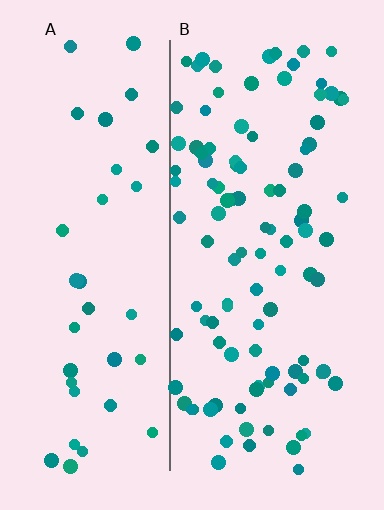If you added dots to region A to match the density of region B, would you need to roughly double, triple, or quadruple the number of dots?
Approximately triple.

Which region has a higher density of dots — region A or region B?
B (the right).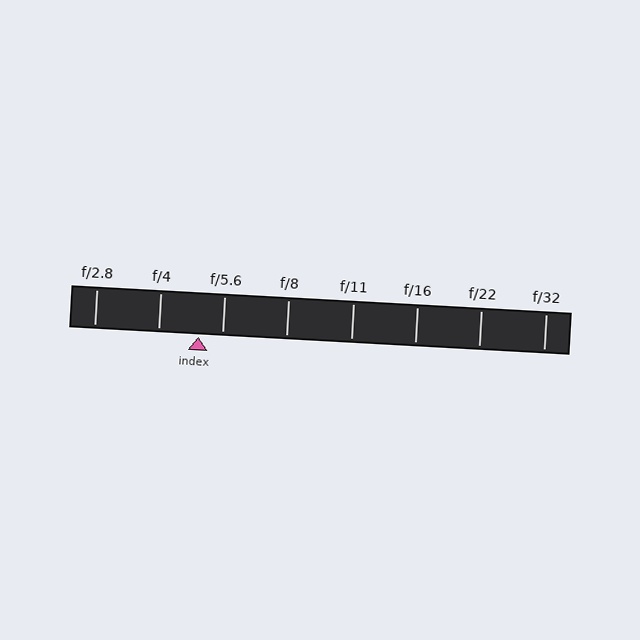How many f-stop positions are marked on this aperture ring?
There are 8 f-stop positions marked.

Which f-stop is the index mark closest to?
The index mark is closest to f/5.6.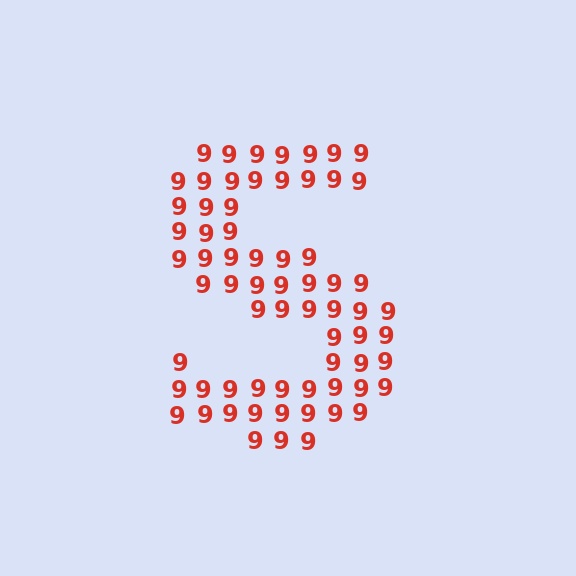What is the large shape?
The large shape is the letter S.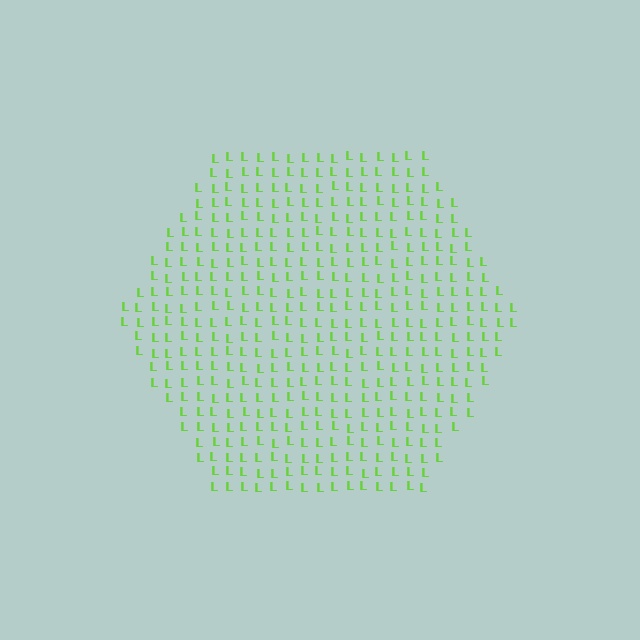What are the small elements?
The small elements are letter L's.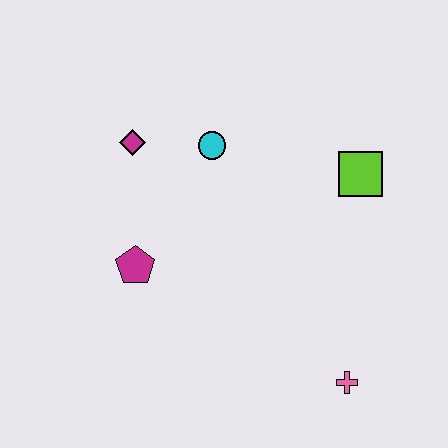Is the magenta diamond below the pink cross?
No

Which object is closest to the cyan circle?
The magenta diamond is closest to the cyan circle.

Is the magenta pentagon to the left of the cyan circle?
Yes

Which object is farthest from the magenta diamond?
The pink cross is farthest from the magenta diamond.